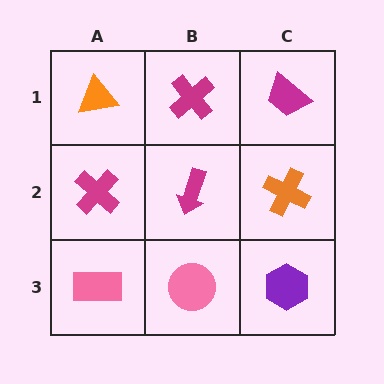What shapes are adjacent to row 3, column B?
A magenta arrow (row 2, column B), a pink rectangle (row 3, column A), a purple hexagon (row 3, column C).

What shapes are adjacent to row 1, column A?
A magenta cross (row 2, column A), a magenta cross (row 1, column B).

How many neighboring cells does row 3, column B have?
3.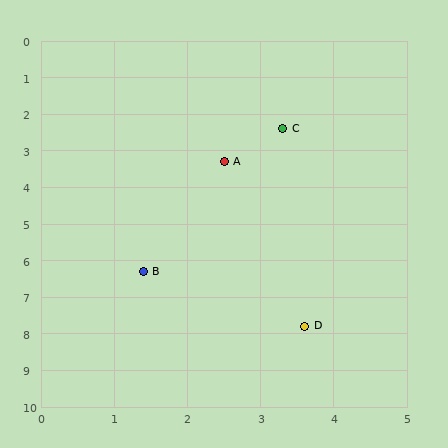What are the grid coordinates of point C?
Point C is at approximately (3.3, 2.4).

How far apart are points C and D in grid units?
Points C and D are about 5.4 grid units apart.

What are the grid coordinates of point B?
Point B is at approximately (1.4, 6.3).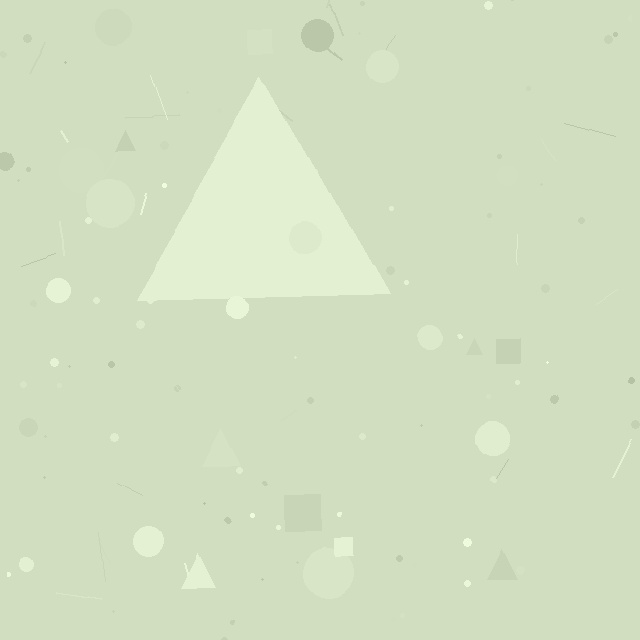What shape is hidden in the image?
A triangle is hidden in the image.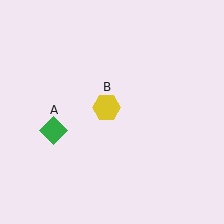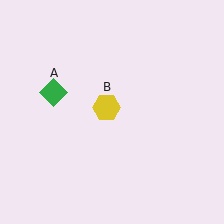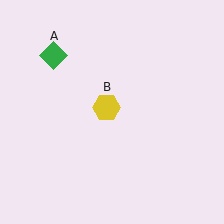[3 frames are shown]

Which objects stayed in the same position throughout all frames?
Yellow hexagon (object B) remained stationary.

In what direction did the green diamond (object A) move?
The green diamond (object A) moved up.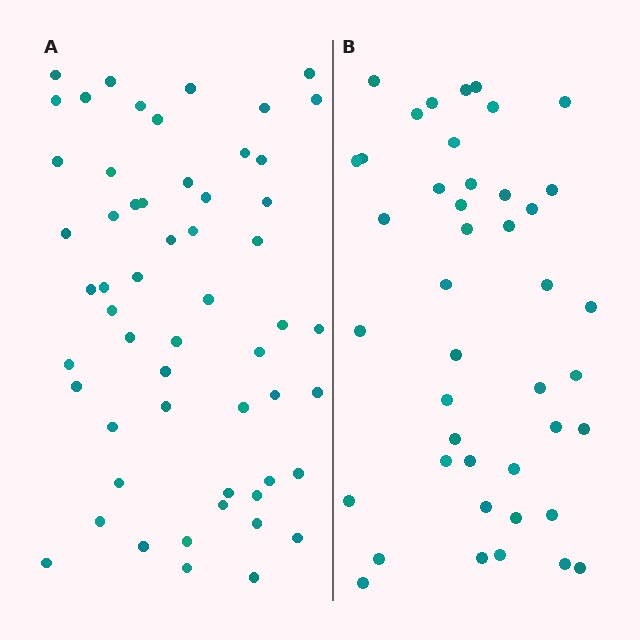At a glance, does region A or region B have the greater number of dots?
Region A (the left region) has more dots.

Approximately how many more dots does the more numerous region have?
Region A has approximately 15 more dots than region B.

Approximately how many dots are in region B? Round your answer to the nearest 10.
About 40 dots. (The exact count is 43, which rounds to 40.)